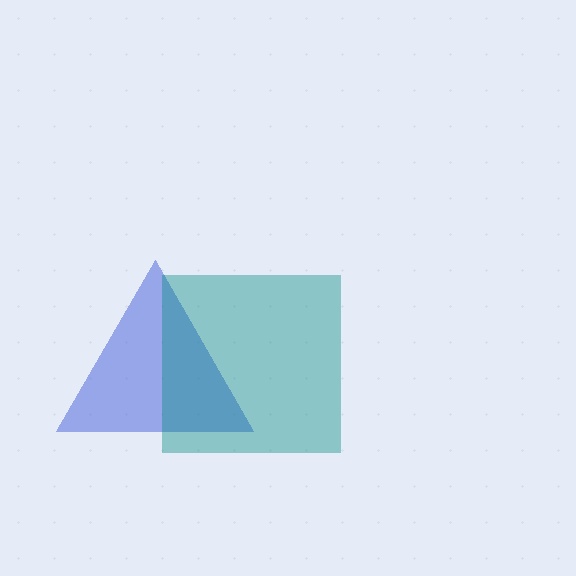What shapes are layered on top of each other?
The layered shapes are: a blue triangle, a teal square.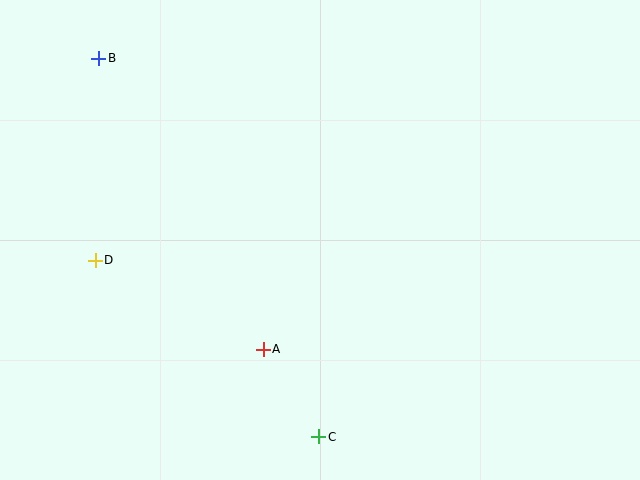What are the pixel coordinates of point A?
Point A is at (263, 349).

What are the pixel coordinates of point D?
Point D is at (95, 260).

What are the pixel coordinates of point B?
Point B is at (99, 58).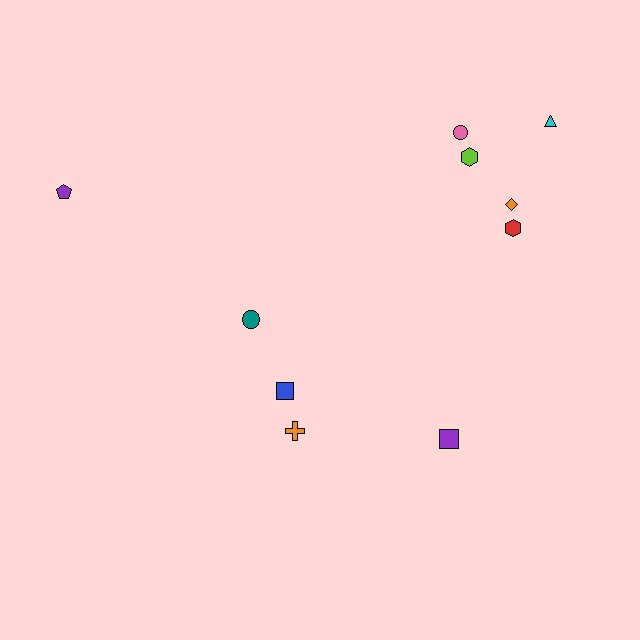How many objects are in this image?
There are 10 objects.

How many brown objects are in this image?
There are no brown objects.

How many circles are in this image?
There are 2 circles.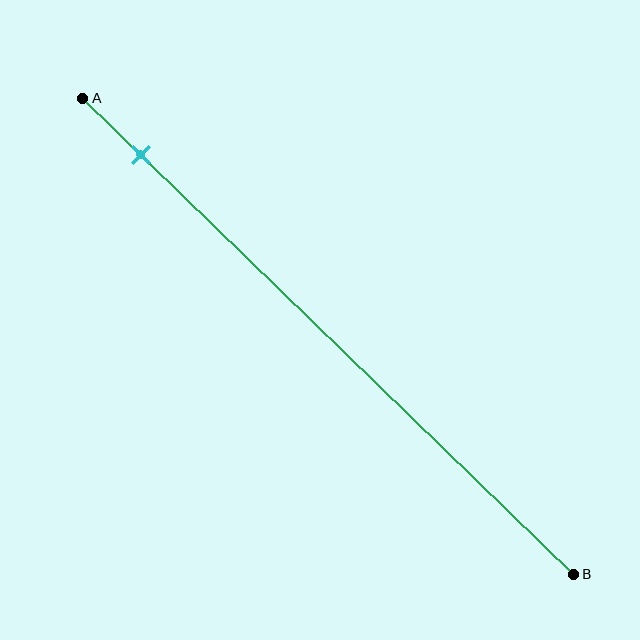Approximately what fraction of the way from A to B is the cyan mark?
The cyan mark is approximately 10% of the way from A to B.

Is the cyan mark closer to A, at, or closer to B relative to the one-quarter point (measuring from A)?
The cyan mark is closer to point A than the one-quarter point of segment AB.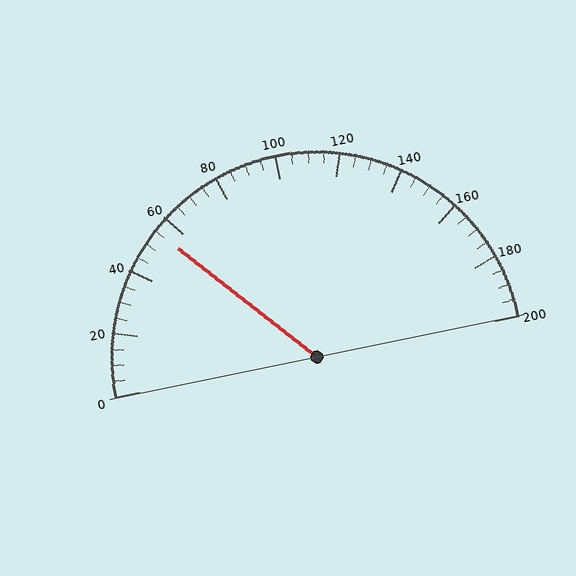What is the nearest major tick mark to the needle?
The nearest major tick mark is 60.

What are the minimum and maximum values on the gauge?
The gauge ranges from 0 to 200.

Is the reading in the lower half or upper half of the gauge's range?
The reading is in the lower half of the range (0 to 200).